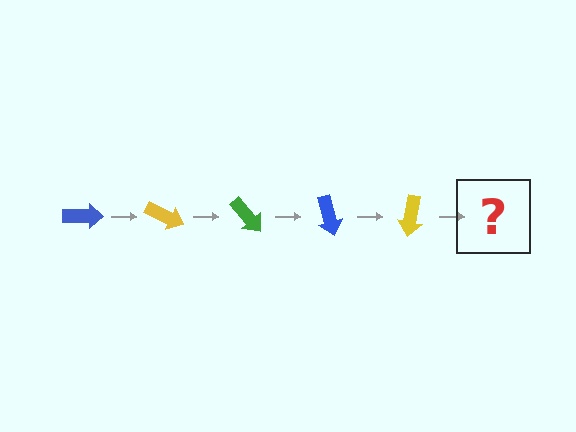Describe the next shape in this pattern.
It should be a green arrow, rotated 125 degrees from the start.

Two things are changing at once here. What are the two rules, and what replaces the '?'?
The two rules are that it rotates 25 degrees each step and the color cycles through blue, yellow, and green. The '?' should be a green arrow, rotated 125 degrees from the start.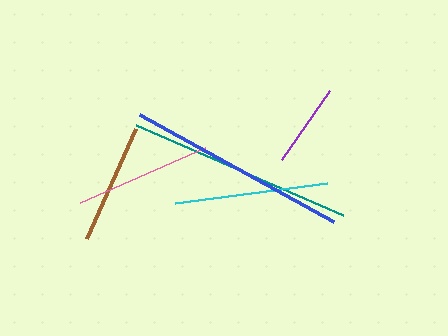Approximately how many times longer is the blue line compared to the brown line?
The blue line is approximately 1.8 times the length of the brown line.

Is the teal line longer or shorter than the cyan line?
The teal line is longer than the cyan line.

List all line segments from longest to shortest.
From longest to shortest: teal, blue, cyan, pink, brown, purple.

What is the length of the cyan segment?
The cyan segment is approximately 153 pixels long.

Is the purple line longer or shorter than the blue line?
The blue line is longer than the purple line.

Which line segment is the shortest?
The purple line is the shortest at approximately 85 pixels.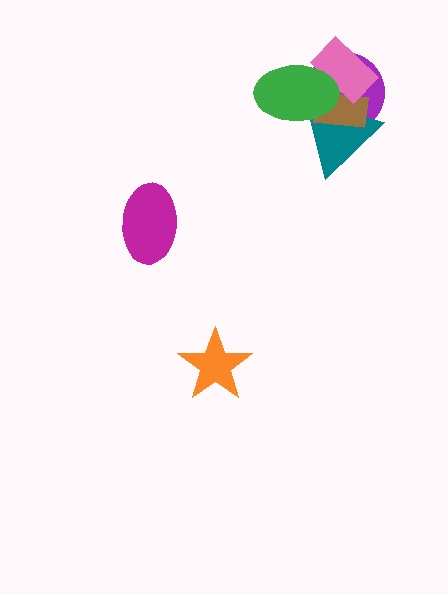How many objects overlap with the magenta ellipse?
0 objects overlap with the magenta ellipse.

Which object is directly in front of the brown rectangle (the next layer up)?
The pink rectangle is directly in front of the brown rectangle.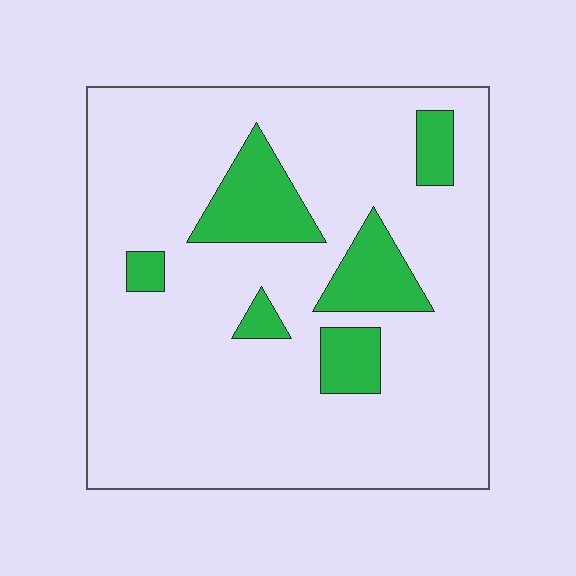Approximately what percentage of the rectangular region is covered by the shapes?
Approximately 15%.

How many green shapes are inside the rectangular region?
6.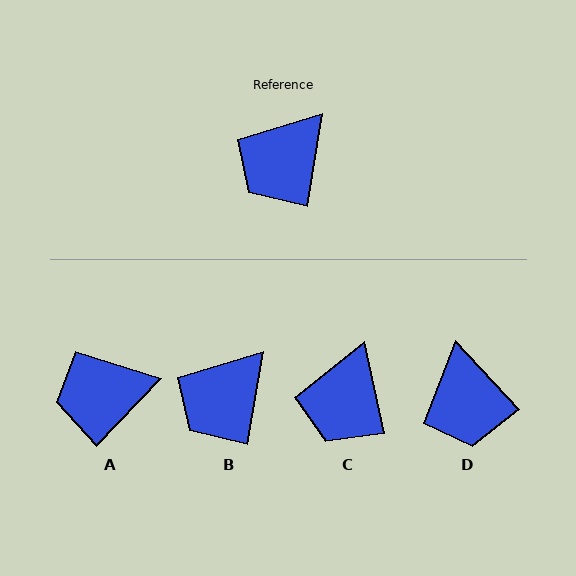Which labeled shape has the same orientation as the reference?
B.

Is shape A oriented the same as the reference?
No, it is off by about 34 degrees.